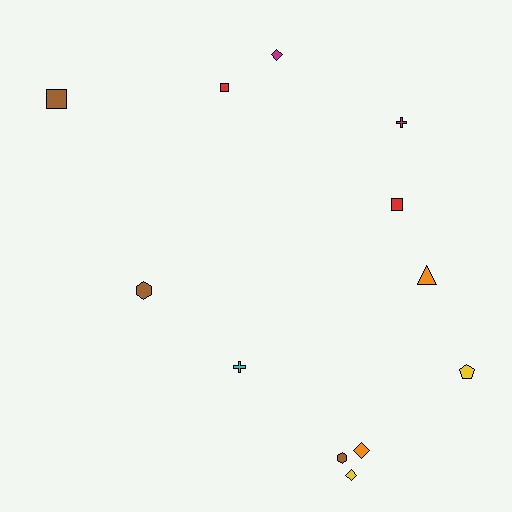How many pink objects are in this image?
There are no pink objects.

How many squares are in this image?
There are 3 squares.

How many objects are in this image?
There are 12 objects.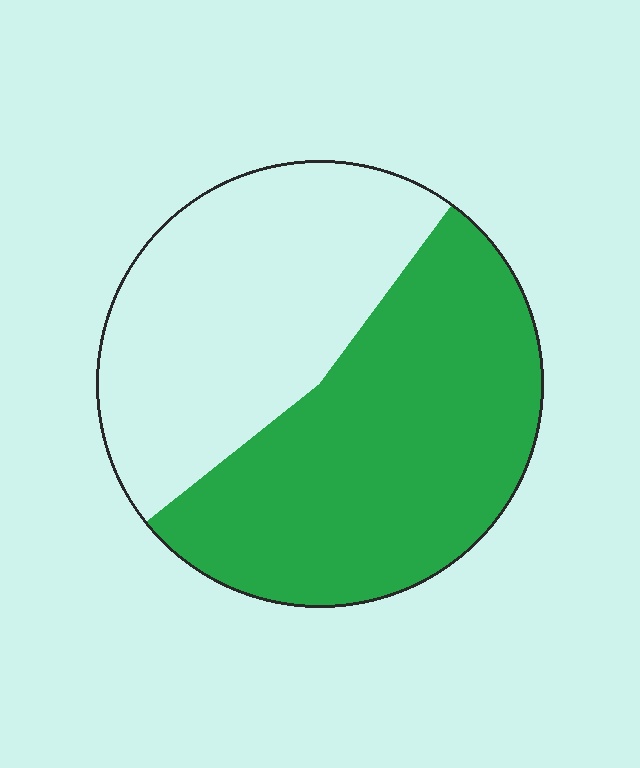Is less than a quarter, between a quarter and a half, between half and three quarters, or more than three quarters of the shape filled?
Between half and three quarters.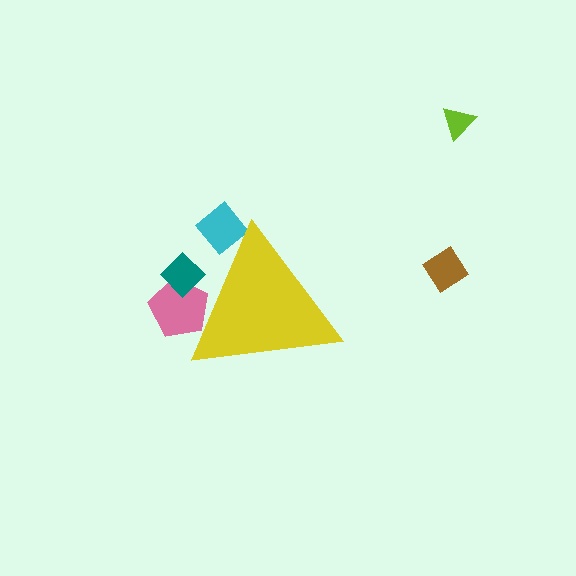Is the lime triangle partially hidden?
No, the lime triangle is fully visible.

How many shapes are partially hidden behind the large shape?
3 shapes are partially hidden.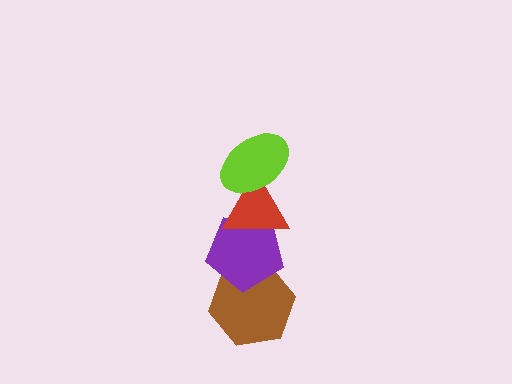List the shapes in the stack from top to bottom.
From top to bottom: the lime ellipse, the red triangle, the purple pentagon, the brown hexagon.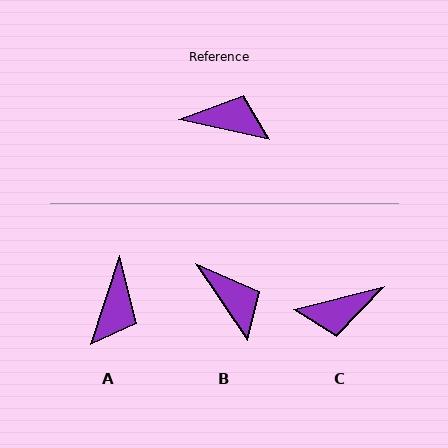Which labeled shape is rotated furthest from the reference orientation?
C, about 153 degrees away.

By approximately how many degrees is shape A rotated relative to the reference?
Approximately 96 degrees clockwise.